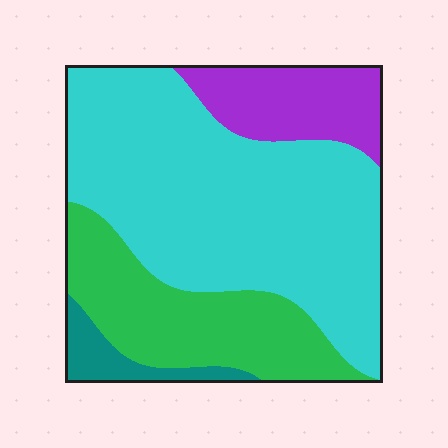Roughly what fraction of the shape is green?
Green takes up about one quarter (1/4) of the shape.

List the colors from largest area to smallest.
From largest to smallest: cyan, green, purple, teal.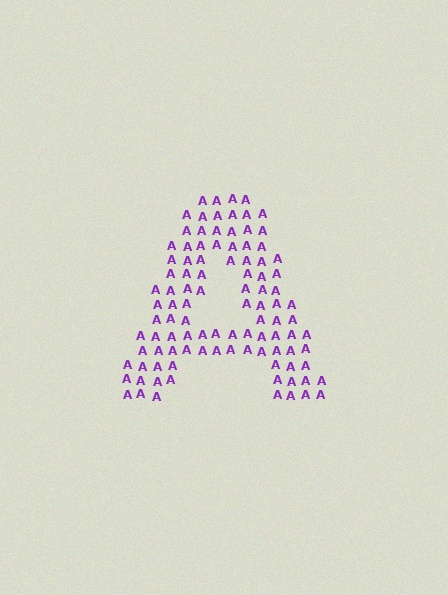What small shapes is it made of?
It is made of small letter A's.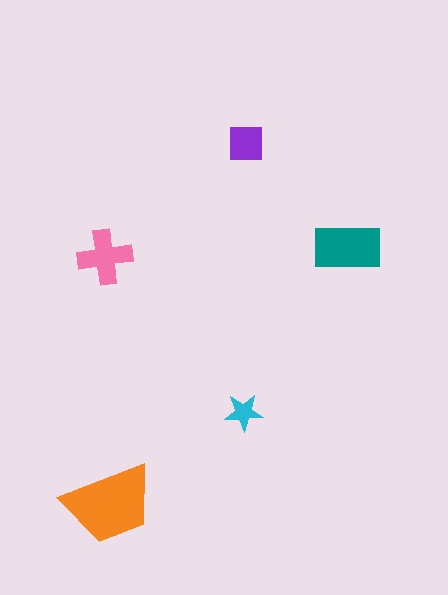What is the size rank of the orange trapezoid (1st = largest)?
1st.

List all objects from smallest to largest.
The cyan star, the purple square, the pink cross, the teal rectangle, the orange trapezoid.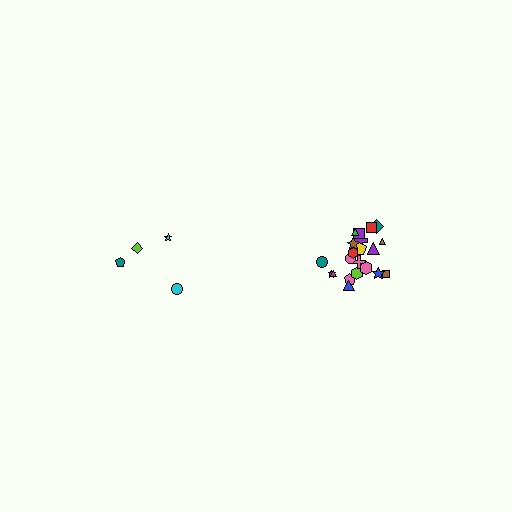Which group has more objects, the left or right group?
The right group.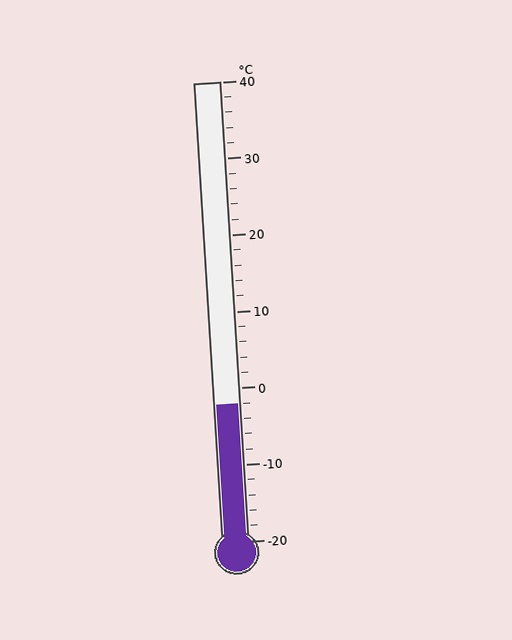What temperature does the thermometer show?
The thermometer shows approximately -2°C.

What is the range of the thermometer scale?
The thermometer scale ranges from -20°C to 40°C.